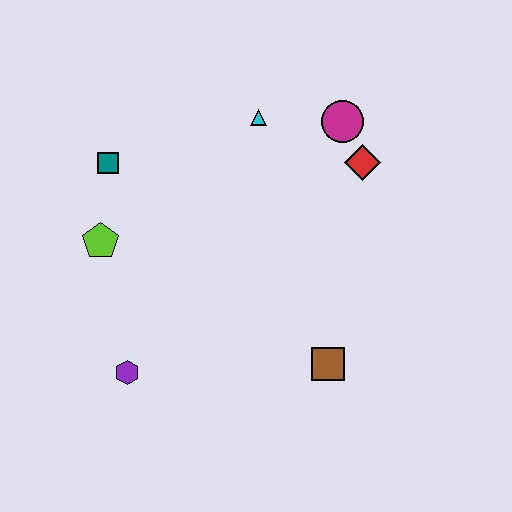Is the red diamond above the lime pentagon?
Yes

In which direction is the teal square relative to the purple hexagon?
The teal square is above the purple hexagon.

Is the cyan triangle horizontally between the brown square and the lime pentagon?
Yes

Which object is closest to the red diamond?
The magenta circle is closest to the red diamond.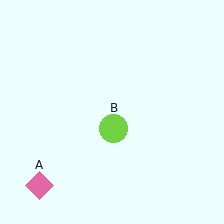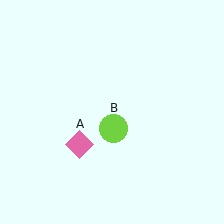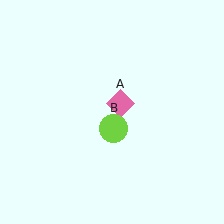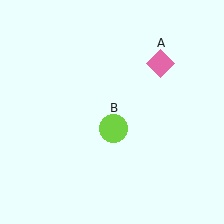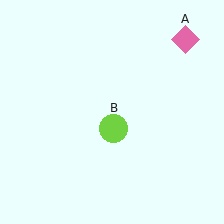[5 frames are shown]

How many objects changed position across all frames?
1 object changed position: pink diamond (object A).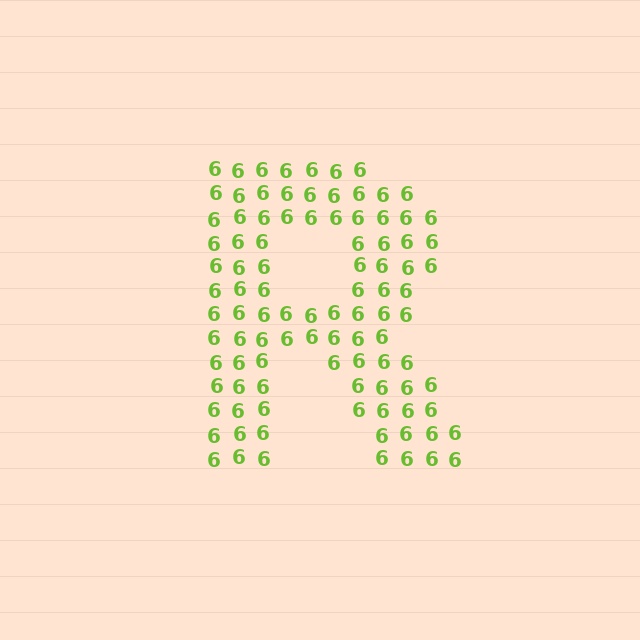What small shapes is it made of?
It is made of small digit 6's.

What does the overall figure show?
The overall figure shows the letter R.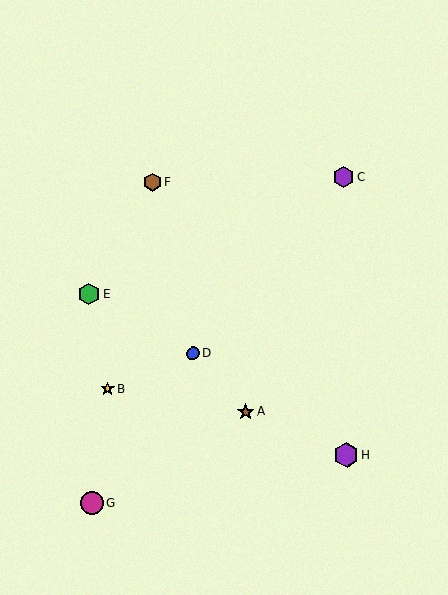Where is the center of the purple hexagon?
The center of the purple hexagon is at (344, 177).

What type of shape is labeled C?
Shape C is a purple hexagon.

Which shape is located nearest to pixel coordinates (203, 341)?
The blue circle (labeled D) at (193, 353) is nearest to that location.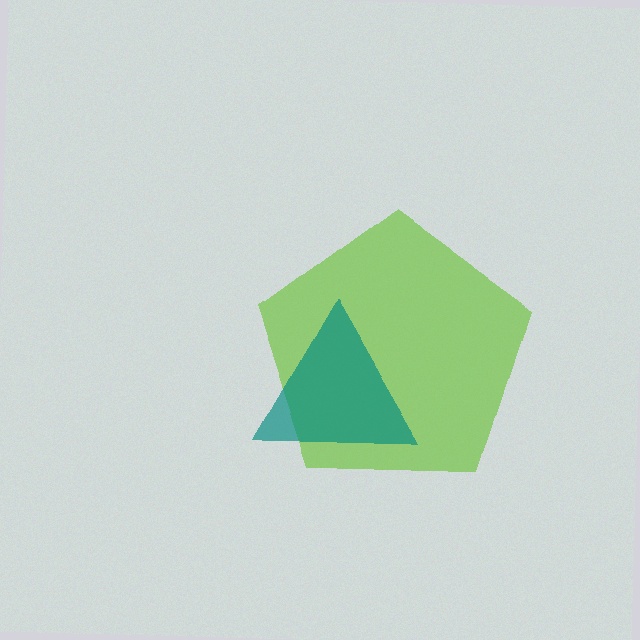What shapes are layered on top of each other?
The layered shapes are: a lime pentagon, a teal triangle.